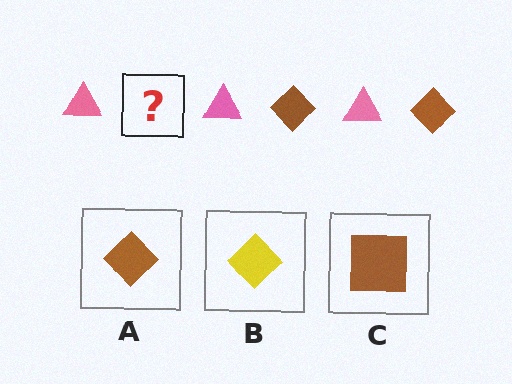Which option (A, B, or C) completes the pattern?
A.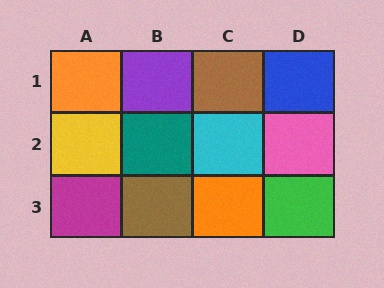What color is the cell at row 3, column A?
Magenta.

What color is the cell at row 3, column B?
Brown.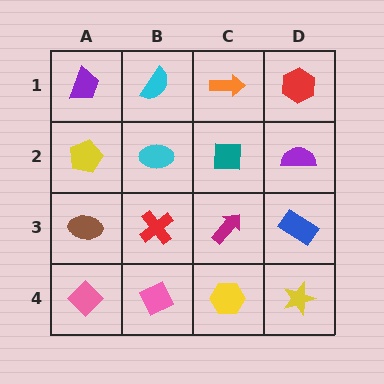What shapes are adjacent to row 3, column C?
A teal square (row 2, column C), a yellow hexagon (row 4, column C), a red cross (row 3, column B), a blue rectangle (row 3, column D).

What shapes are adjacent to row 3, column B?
A cyan ellipse (row 2, column B), a pink diamond (row 4, column B), a brown ellipse (row 3, column A), a magenta arrow (row 3, column C).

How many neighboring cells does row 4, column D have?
2.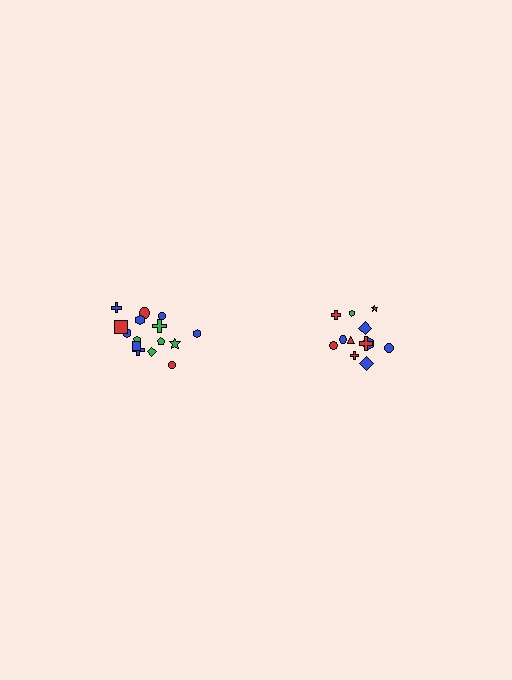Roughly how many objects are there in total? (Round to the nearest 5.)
Roughly 25 objects in total.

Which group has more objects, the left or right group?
The left group.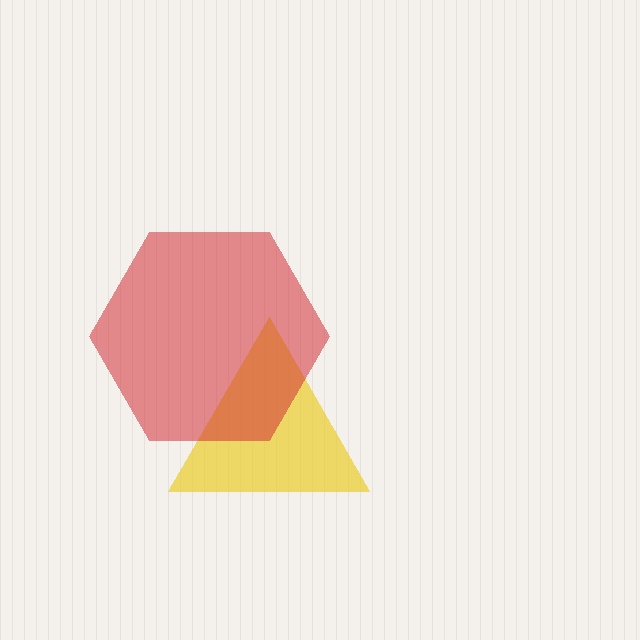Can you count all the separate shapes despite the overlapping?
Yes, there are 2 separate shapes.